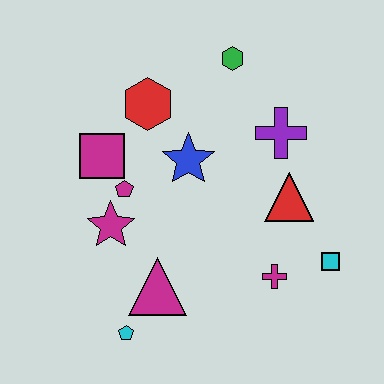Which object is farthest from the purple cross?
The cyan pentagon is farthest from the purple cross.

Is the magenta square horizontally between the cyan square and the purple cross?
No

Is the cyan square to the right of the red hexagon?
Yes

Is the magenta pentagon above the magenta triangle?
Yes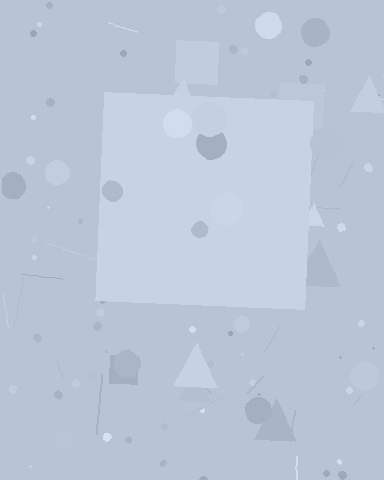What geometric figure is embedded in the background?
A square is embedded in the background.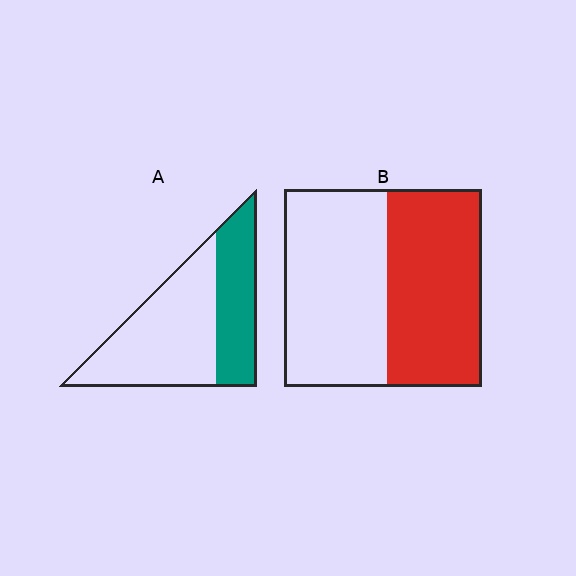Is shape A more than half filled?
No.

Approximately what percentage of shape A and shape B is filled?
A is approximately 35% and B is approximately 50%.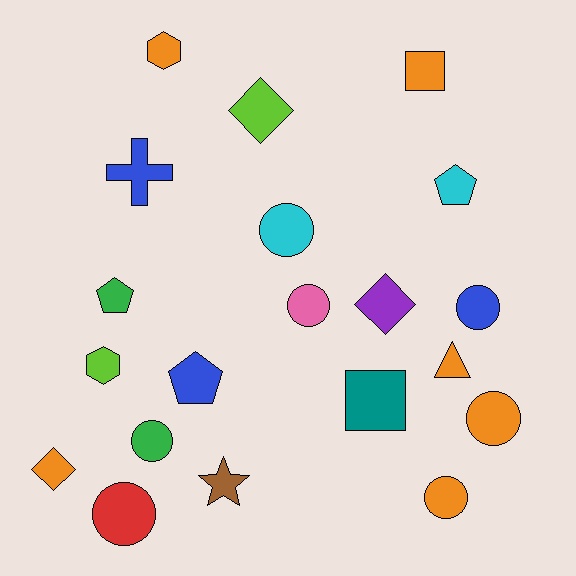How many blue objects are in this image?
There are 3 blue objects.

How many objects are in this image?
There are 20 objects.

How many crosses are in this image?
There is 1 cross.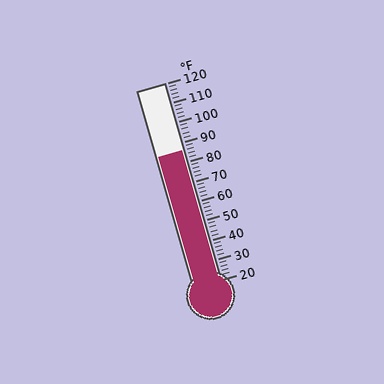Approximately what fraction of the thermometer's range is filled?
The thermometer is filled to approximately 65% of its range.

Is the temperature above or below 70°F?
The temperature is above 70°F.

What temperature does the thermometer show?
The thermometer shows approximately 86°F.